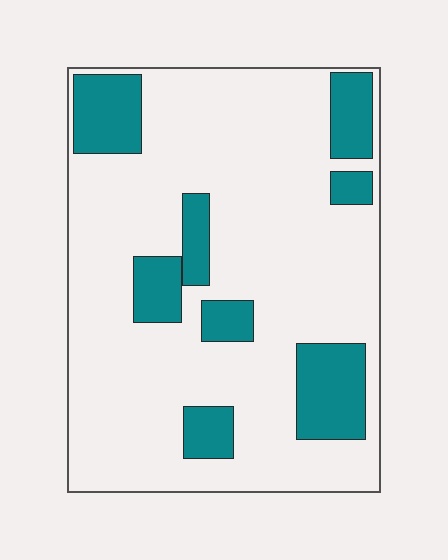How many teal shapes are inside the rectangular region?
8.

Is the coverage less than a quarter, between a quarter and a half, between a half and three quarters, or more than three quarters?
Less than a quarter.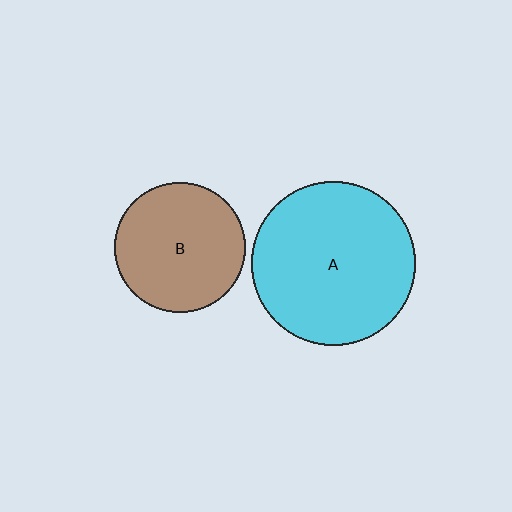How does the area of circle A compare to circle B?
Approximately 1.6 times.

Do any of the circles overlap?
No, none of the circles overlap.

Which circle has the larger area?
Circle A (cyan).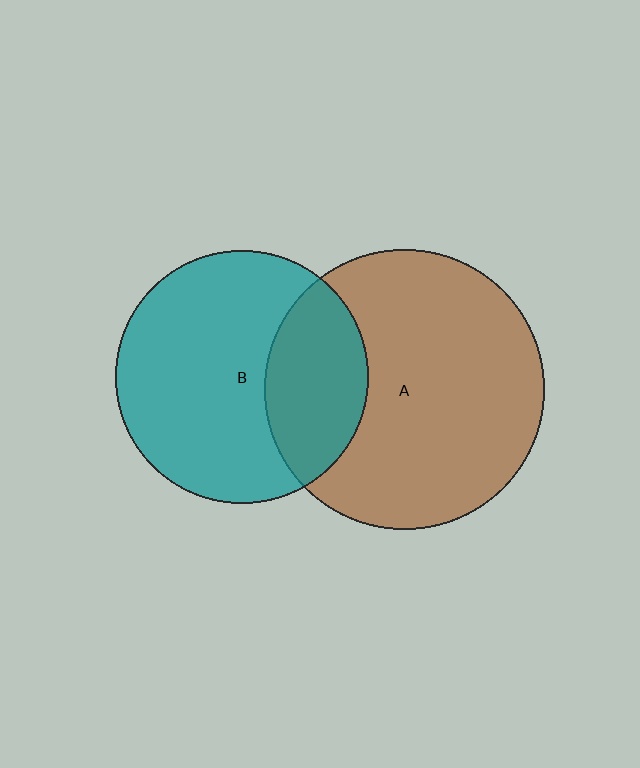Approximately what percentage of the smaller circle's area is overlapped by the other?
Approximately 30%.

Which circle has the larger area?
Circle A (brown).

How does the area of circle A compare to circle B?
Approximately 1.2 times.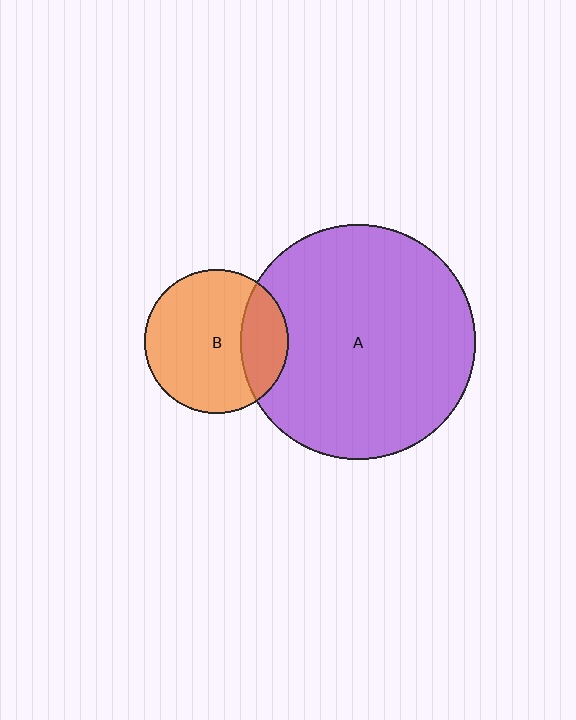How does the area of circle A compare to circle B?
Approximately 2.7 times.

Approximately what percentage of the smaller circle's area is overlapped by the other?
Approximately 25%.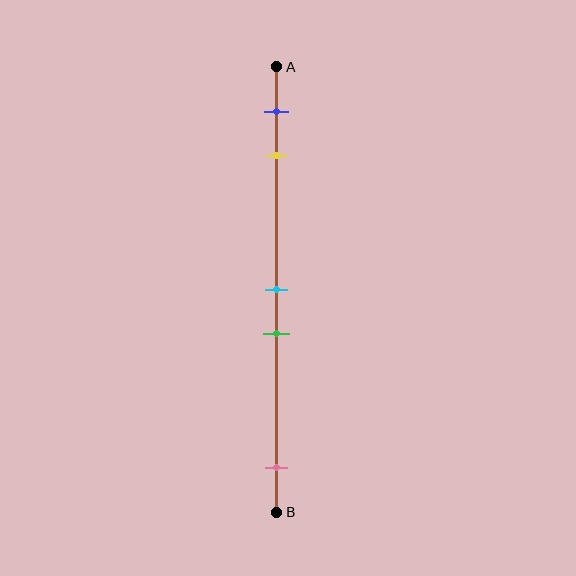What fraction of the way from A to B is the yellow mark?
The yellow mark is approximately 20% (0.2) of the way from A to B.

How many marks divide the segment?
There are 5 marks dividing the segment.